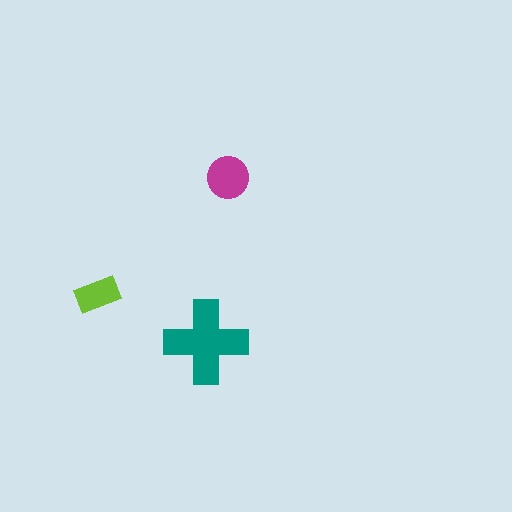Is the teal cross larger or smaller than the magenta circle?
Larger.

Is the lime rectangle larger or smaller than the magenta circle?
Smaller.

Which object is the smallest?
The lime rectangle.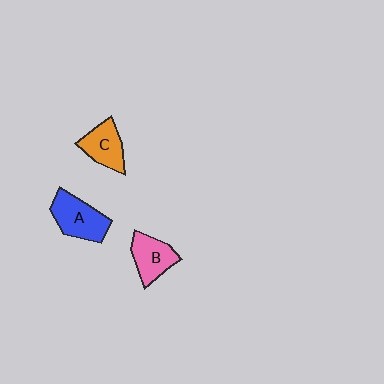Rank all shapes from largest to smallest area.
From largest to smallest: A (blue), B (pink), C (orange).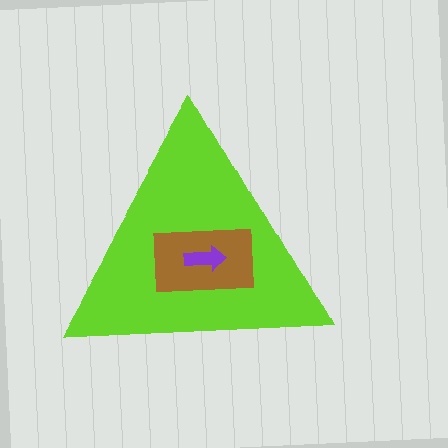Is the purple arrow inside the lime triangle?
Yes.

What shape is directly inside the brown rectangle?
The purple arrow.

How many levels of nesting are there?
3.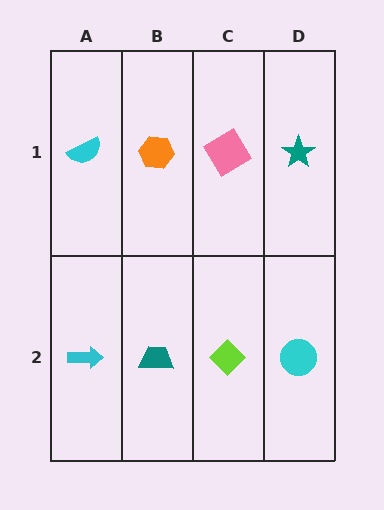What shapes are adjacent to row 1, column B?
A teal trapezoid (row 2, column B), a cyan semicircle (row 1, column A), a pink diamond (row 1, column C).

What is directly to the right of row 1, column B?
A pink diamond.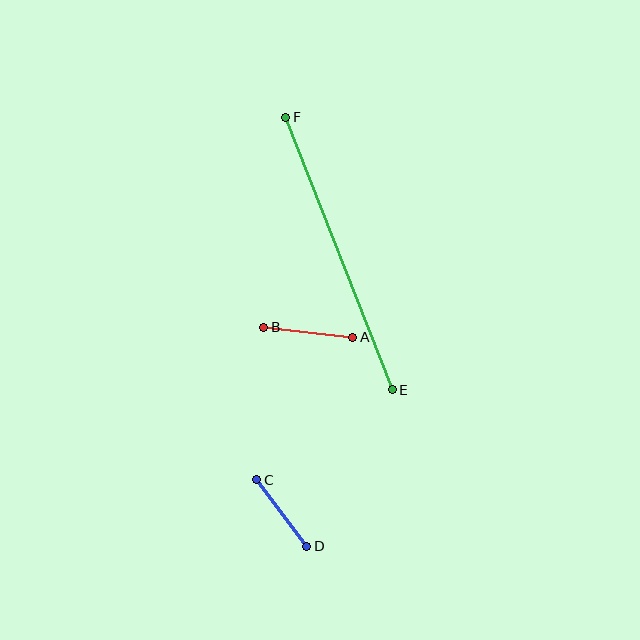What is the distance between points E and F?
The distance is approximately 292 pixels.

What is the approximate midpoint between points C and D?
The midpoint is at approximately (282, 513) pixels.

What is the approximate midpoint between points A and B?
The midpoint is at approximately (308, 332) pixels.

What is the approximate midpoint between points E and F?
The midpoint is at approximately (339, 254) pixels.